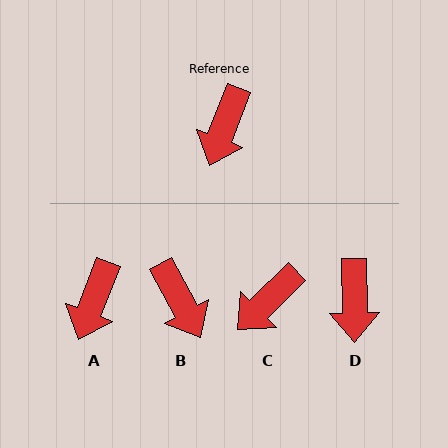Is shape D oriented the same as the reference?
No, it is off by about 21 degrees.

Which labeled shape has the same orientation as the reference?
A.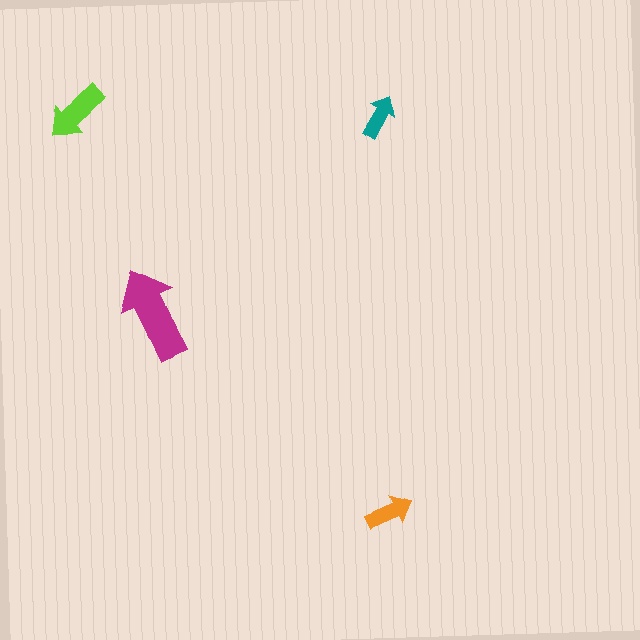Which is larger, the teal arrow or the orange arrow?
The orange one.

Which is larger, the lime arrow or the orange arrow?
The lime one.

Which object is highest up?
The lime arrow is topmost.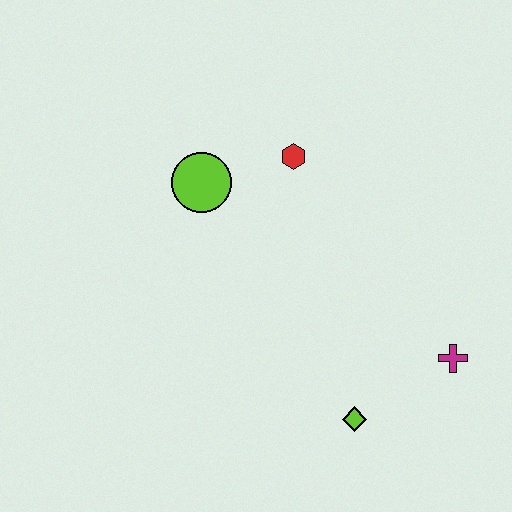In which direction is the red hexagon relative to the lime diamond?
The red hexagon is above the lime diamond.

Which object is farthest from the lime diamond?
The lime circle is farthest from the lime diamond.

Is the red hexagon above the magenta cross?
Yes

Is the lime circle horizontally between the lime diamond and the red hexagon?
No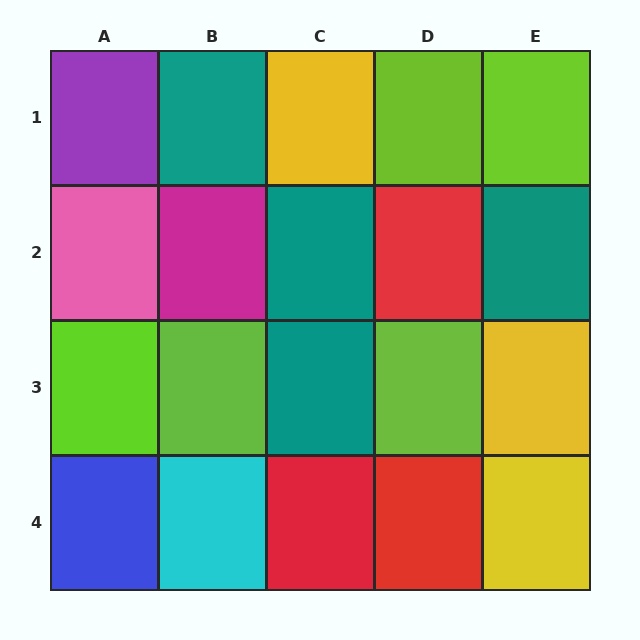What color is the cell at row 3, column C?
Teal.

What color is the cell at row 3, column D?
Lime.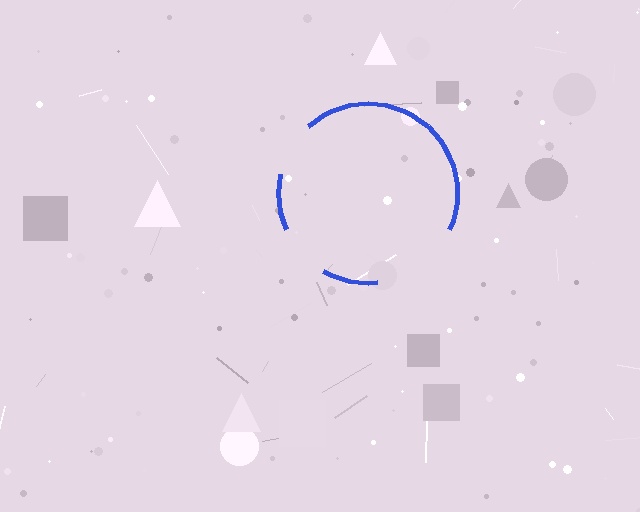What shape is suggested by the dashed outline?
The dashed outline suggests a circle.